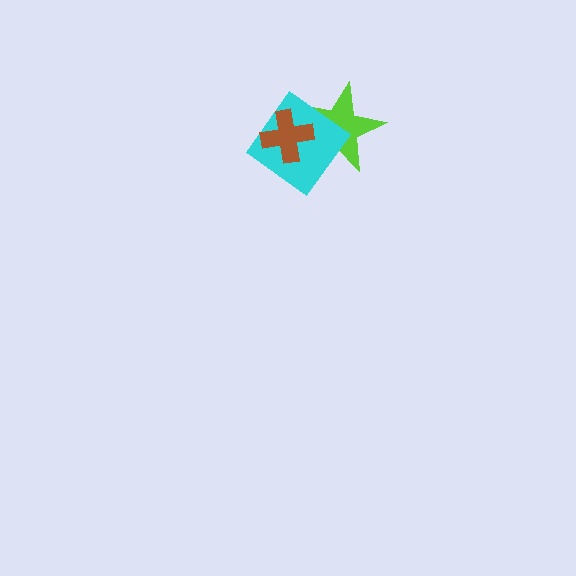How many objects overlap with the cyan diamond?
2 objects overlap with the cyan diamond.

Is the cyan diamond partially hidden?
Yes, it is partially covered by another shape.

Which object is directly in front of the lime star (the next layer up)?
The cyan diamond is directly in front of the lime star.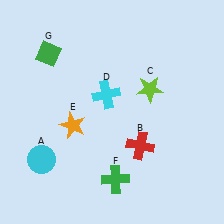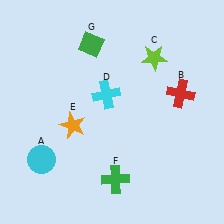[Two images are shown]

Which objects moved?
The objects that moved are: the red cross (B), the lime star (C), the green diamond (G).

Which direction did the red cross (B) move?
The red cross (B) moved up.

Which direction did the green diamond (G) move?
The green diamond (G) moved right.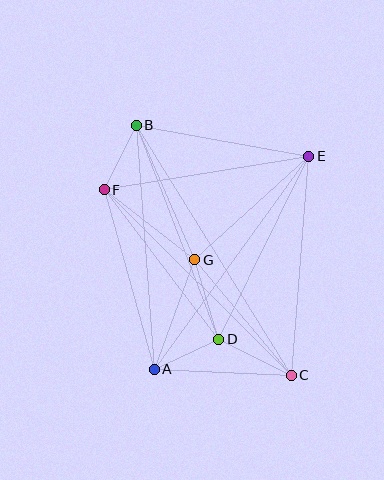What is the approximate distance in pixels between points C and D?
The distance between C and D is approximately 81 pixels.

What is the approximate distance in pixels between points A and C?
The distance between A and C is approximately 137 pixels.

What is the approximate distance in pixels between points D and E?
The distance between D and E is approximately 204 pixels.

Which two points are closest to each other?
Points A and D are closest to each other.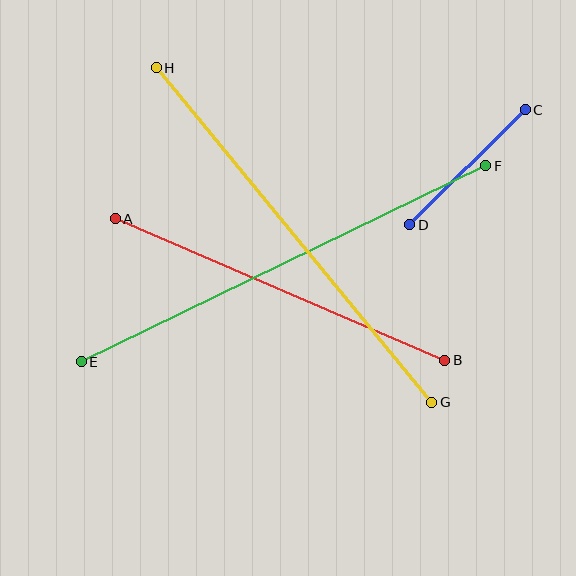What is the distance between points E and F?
The distance is approximately 450 pixels.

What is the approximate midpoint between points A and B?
The midpoint is at approximately (280, 290) pixels.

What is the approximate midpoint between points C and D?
The midpoint is at approximately (468, 167) pixels.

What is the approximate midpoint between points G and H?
The midpoint is at approximately (294, 235) pixels.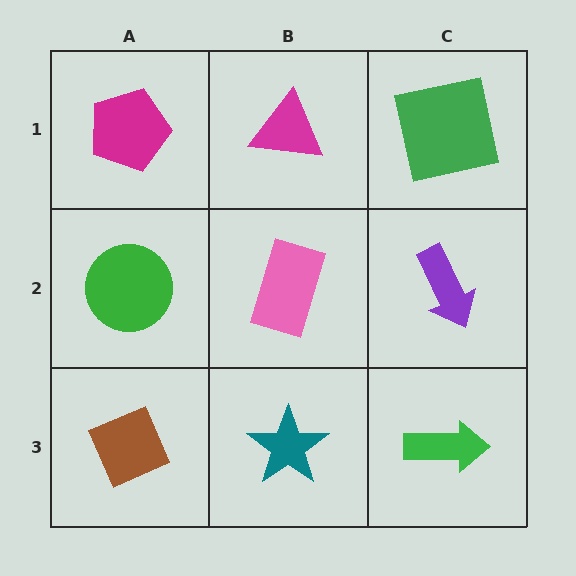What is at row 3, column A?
A brown diamond.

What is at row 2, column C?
A purple arrow.